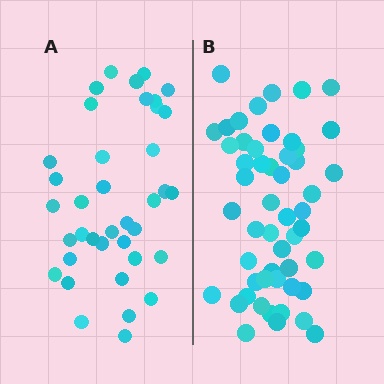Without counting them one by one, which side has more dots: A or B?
Region B (the right region) has more dots.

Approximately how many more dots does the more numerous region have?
Region B has approximately 15 more dots than region A.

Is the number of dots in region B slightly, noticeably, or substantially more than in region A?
Region B has noticeably more, but not dramatically so. The ratio is roughly 1.4 to 1.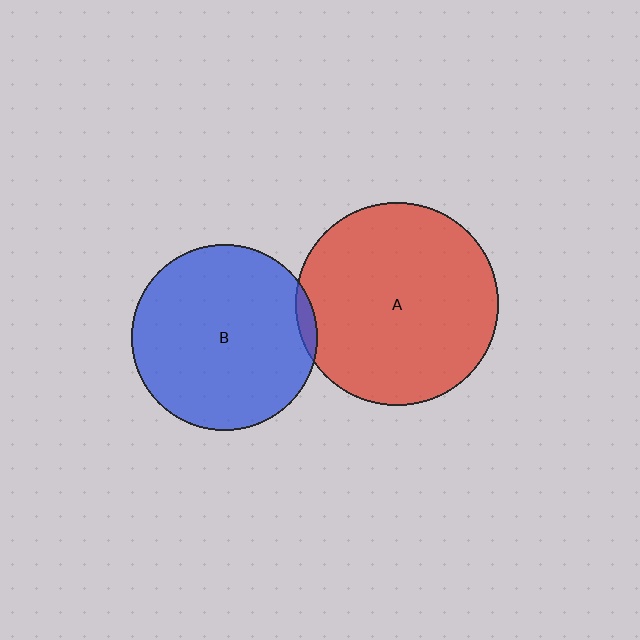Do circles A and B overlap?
Yes.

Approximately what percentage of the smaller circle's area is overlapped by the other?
Approximately 5%.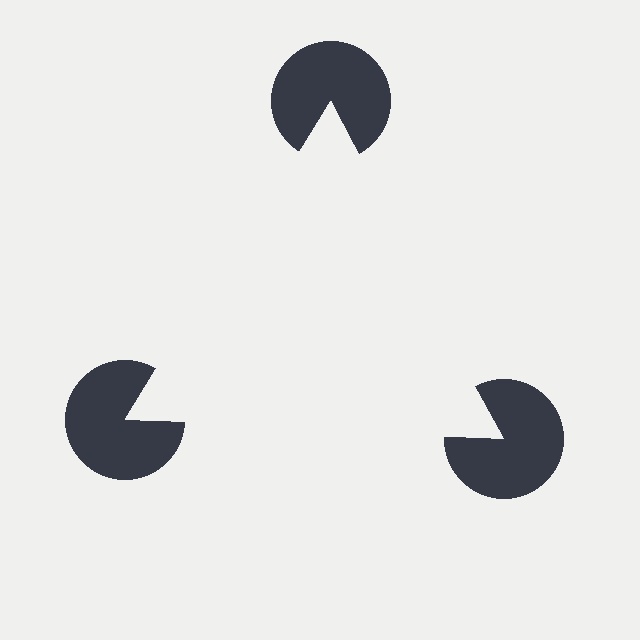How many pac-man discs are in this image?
There are 3 — one at each vertex of the illusory triangle.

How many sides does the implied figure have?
3 sides.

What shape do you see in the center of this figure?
An illusory triangle — its edges are inferred from the aligned wedge cuts in the pac-man discs, not physically drawn.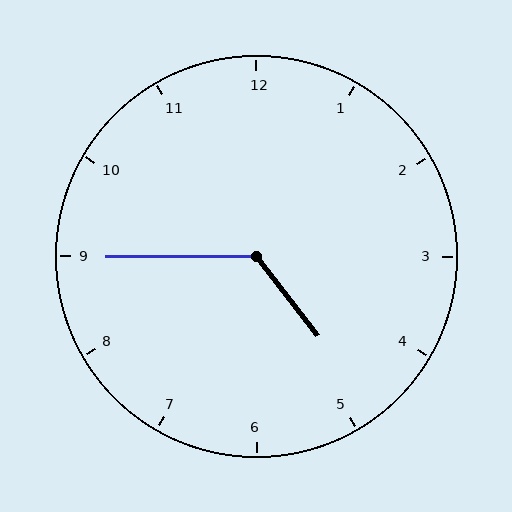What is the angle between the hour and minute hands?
Approximately 128 degrees.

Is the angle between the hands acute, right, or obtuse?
It is obtuse.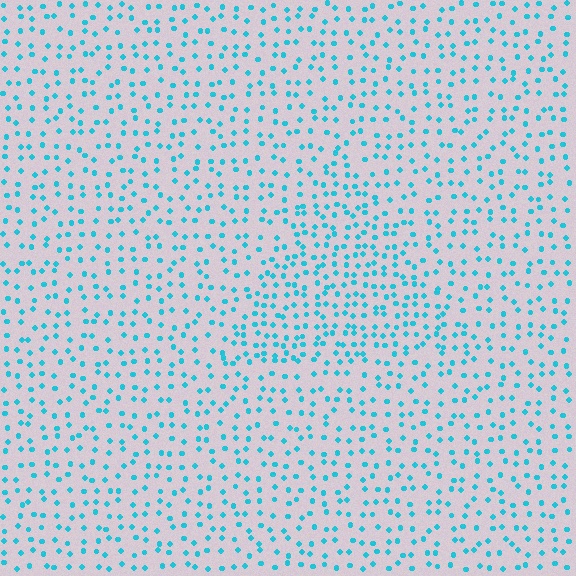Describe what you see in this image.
The image contains small cyan elements arranged at two different densities. A triangle-shaped region is visible where the elements are more densely packed than the surrounding area.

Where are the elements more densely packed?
The elements are more densely packed inside the triangle boundary.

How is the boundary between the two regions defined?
The boundary is defined by a change in element density (approximately 1.6x ratio). All elements are the same color, size, and shape.